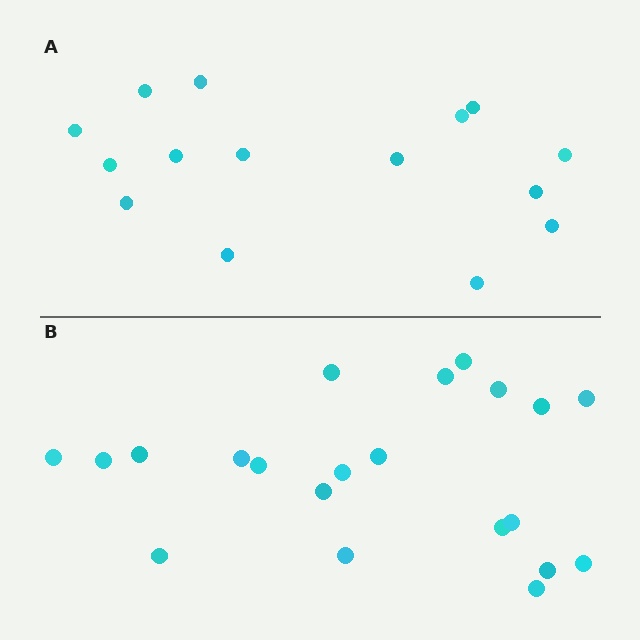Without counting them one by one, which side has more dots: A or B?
Region B (the bottom region) has more dots.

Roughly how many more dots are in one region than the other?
Region B has about 6 more dots than region A.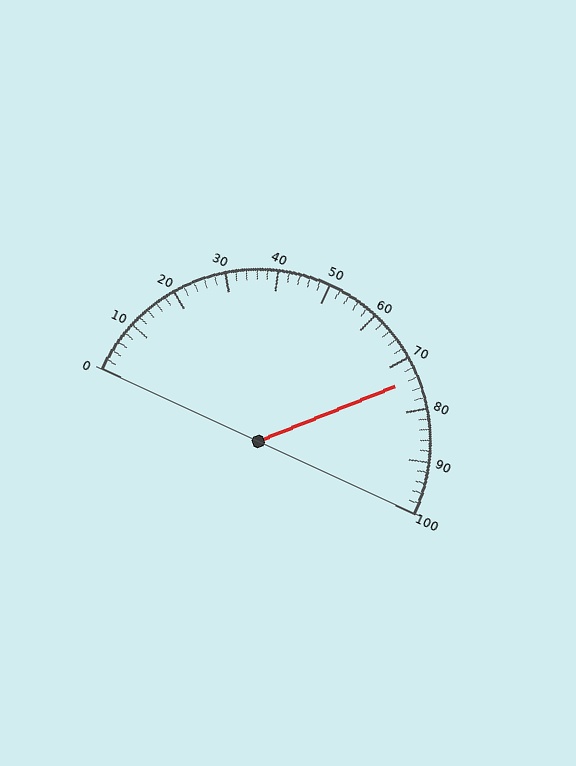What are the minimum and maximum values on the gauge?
The gauge ranges from 0 to 100.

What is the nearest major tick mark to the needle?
The nearest major tick mark is 70.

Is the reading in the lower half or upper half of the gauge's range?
The reading is in the upper half of the range (0 to 100).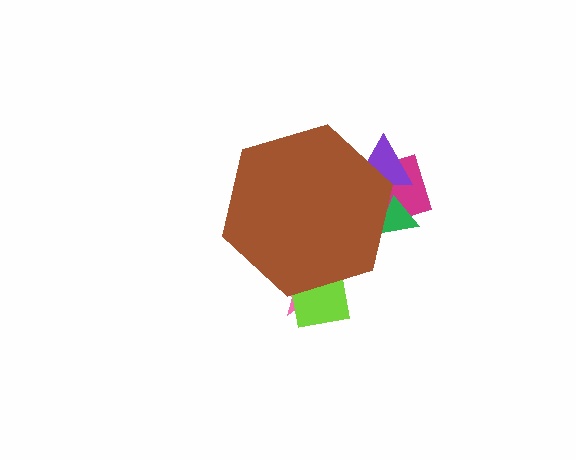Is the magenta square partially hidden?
Yes, the magenta square is partially hidden behind the brown hexagon.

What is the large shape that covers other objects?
A brown hexagon.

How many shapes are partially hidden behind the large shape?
5 shapes are partially hidden.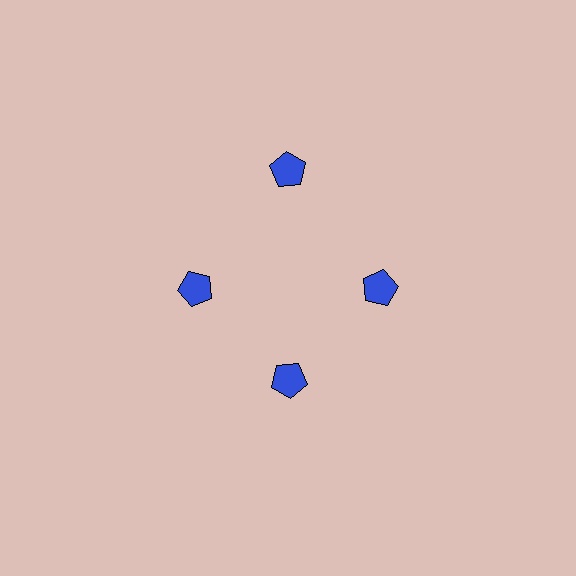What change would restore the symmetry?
The symmetry would be restored by moving it inward, back onto the ring so that all 4 pentagons sit at equal angles and equal distance from the center.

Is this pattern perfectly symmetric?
No. The 4 blue pentagons are arranged in a ring, but one element near the 12 o'clock position is pushed outward from the center, breaking the 4-fold rotational symmetry.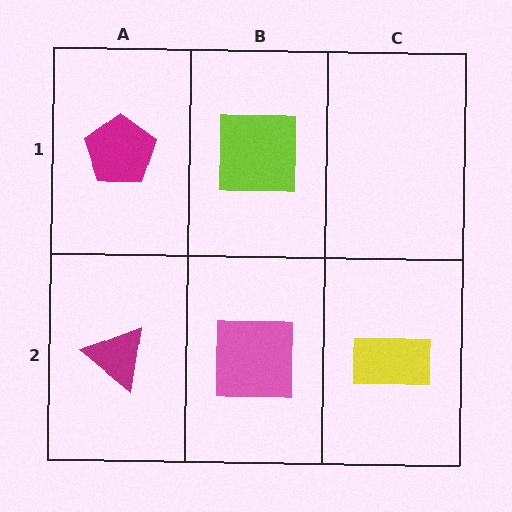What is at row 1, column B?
A lime square.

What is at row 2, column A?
A magenta triangle.